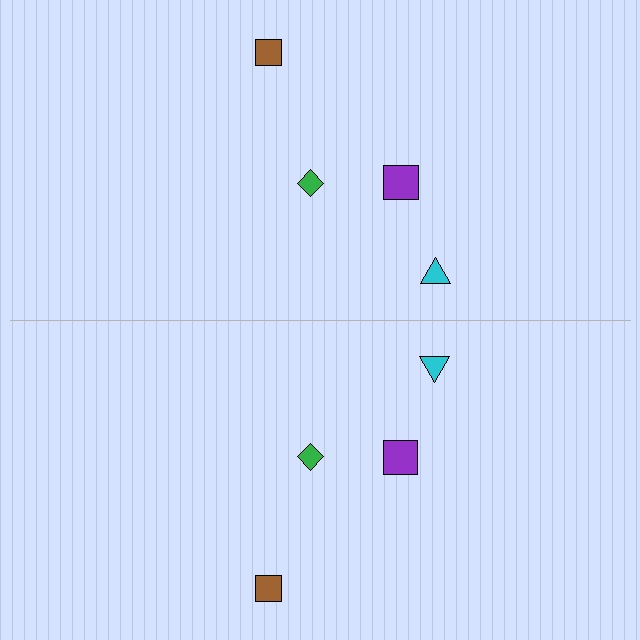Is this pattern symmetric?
Yes, this pattern has bilateral (reflection) symmetry.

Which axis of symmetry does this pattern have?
The pattern has a horizontal axis of symmetry running through the center of the image.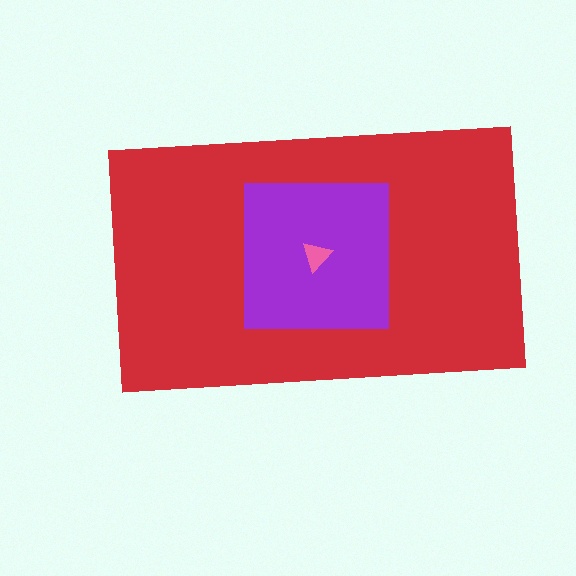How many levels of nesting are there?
3.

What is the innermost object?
The pink triangle.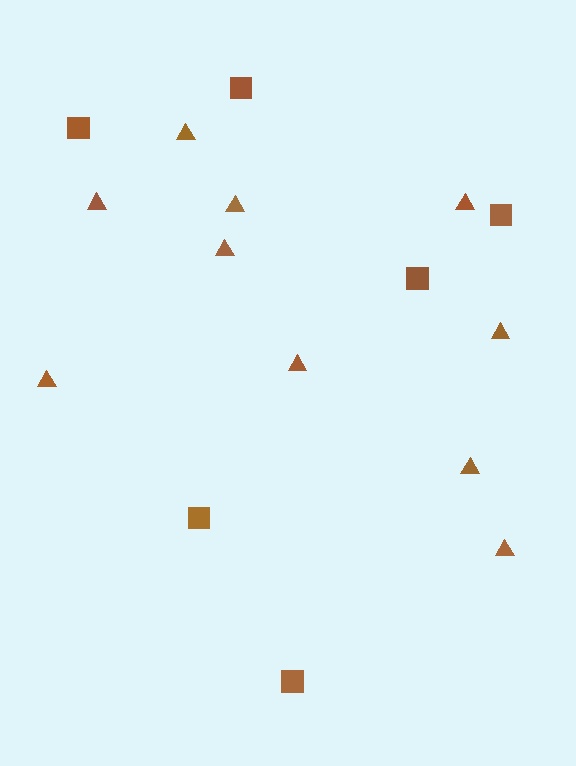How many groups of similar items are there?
There are 2 groups: one group of triangles (10) and one group of squares (6).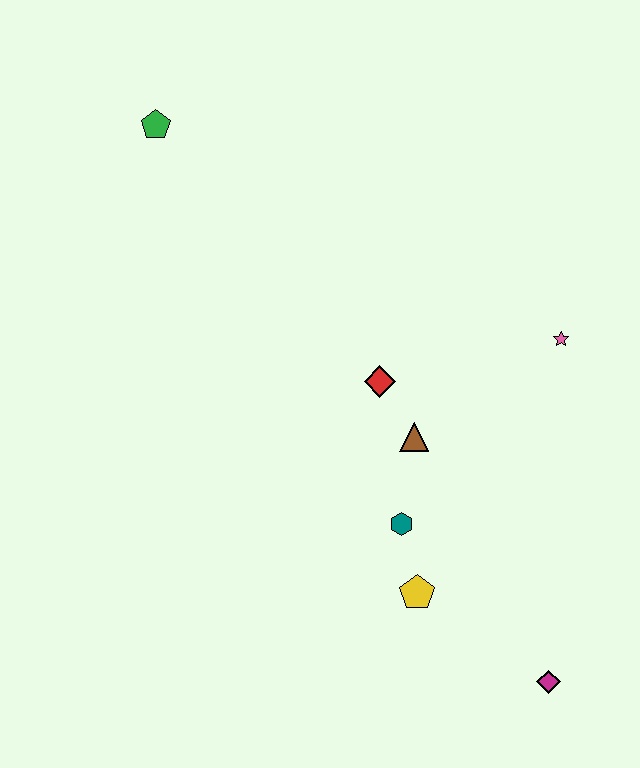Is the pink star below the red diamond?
No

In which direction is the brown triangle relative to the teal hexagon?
The brown triangle is above the teal hexagon.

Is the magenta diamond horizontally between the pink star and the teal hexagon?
Yes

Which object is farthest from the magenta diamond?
The green pentagon is farthest from the magenta diamond.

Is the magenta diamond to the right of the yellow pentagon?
Yes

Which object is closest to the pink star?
The brown triangle is closest to the pink star.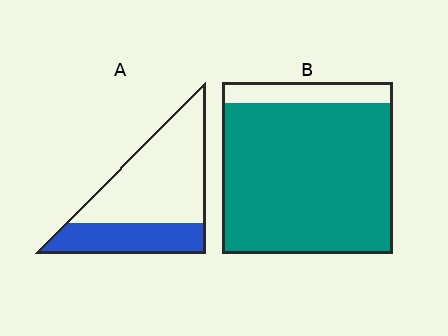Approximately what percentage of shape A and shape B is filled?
A is approximately 35% and B is approximately 90%.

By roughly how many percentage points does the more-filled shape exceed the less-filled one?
By roughly 55 percentage points (B over A).